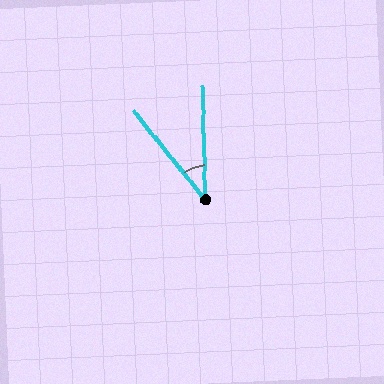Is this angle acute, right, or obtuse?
It is acute.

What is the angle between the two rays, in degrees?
Approximately 38 degrees.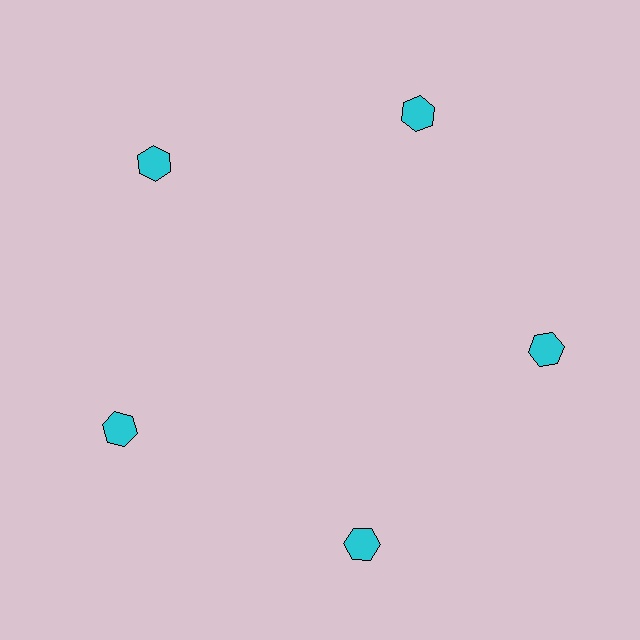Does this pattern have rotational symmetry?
Yes, this pattern has 5-fold rotational symmetry. It looks the same after rotating 72 degrees around the center.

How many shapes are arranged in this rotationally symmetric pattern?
There are 5 shapes, arranged in 5 groups of 1.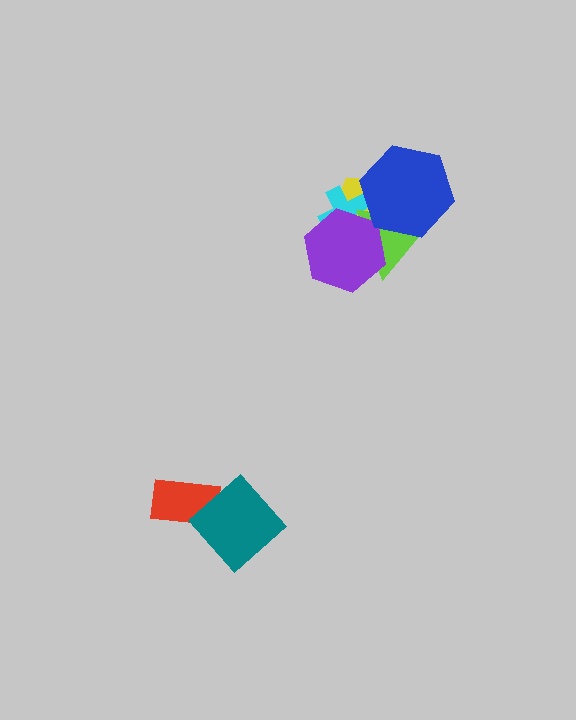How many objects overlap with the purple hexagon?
3 objects overlap with the purple hexagon.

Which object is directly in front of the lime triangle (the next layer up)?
The purple hexagon is directly in front of the lime triangle.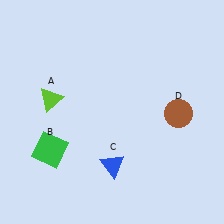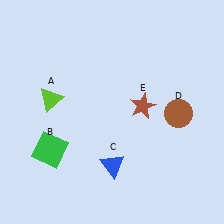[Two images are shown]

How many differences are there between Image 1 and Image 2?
There is 1 difference between the two images.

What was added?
A brown star (E) was added in Image 2.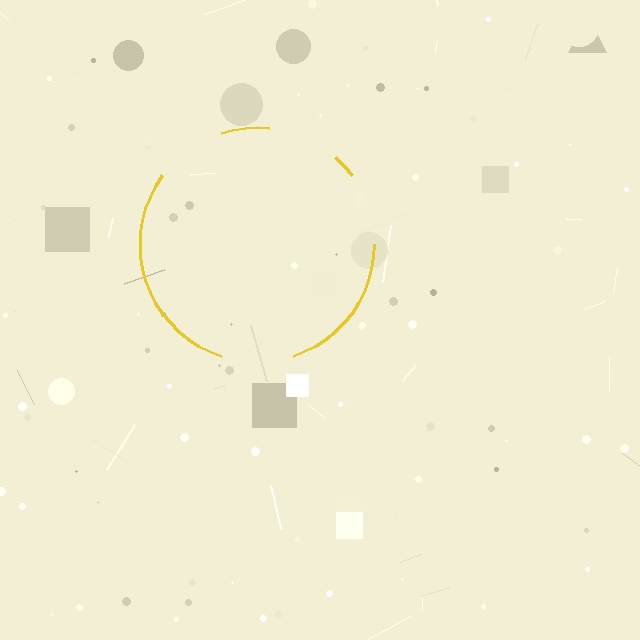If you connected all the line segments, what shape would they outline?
They would outline a circle.